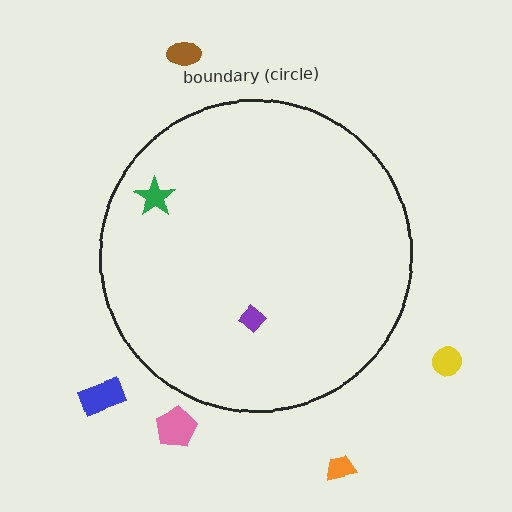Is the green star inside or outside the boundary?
Inside.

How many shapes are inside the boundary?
2 inside, 5 outside.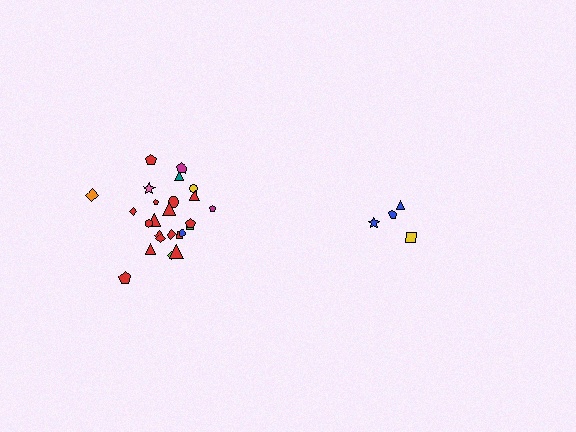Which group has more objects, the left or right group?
The left group.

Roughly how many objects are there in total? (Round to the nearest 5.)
Roughly 30 objects in total.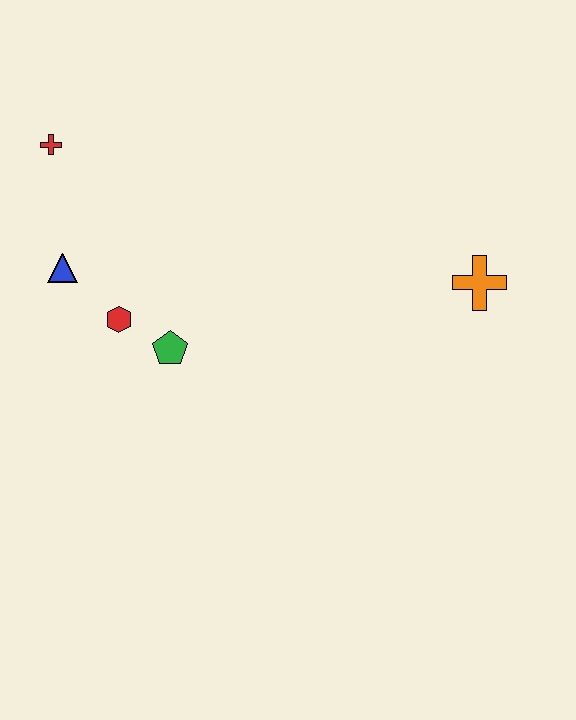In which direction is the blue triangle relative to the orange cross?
The blue triangle is to the left of the orange cross.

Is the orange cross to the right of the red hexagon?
Yes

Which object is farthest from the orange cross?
The red cross is farthest from the orange cross.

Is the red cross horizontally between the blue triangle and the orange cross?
No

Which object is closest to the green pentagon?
The red hexagon is closest to the green pentagon.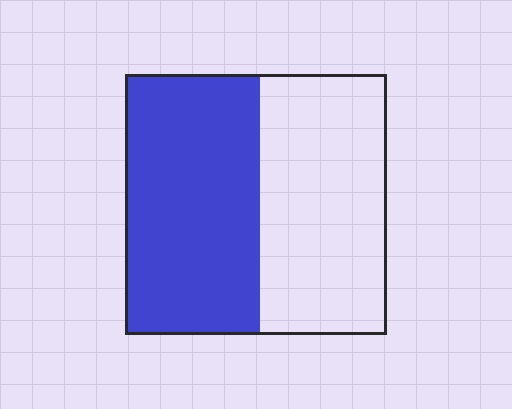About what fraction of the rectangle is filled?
About one half (1/2).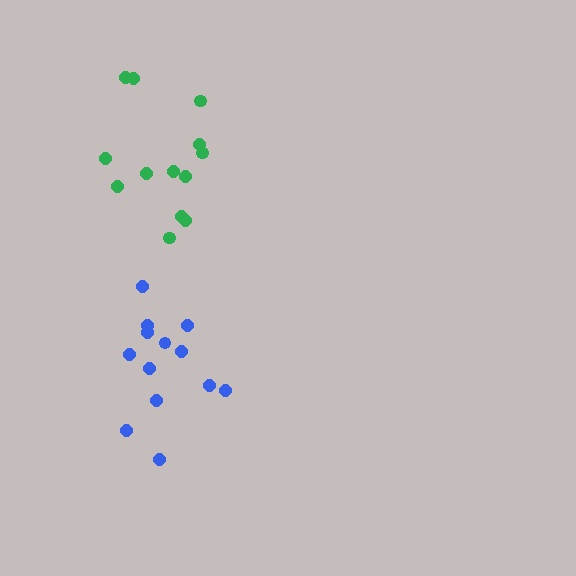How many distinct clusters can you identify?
There are 2 distinct clusters.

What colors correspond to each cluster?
The clusters are colored: blue, green.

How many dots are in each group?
Group 1: 13 dots, Group 2: 13 dots (26 total).